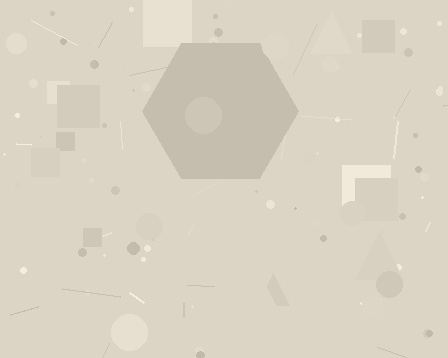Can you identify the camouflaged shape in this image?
The camouflaged shape is a hexagon.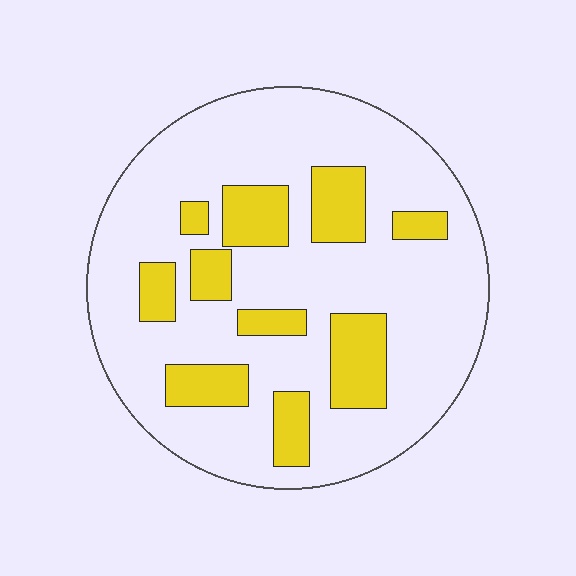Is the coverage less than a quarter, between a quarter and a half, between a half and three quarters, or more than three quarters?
Less than a quarter.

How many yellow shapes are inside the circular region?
10.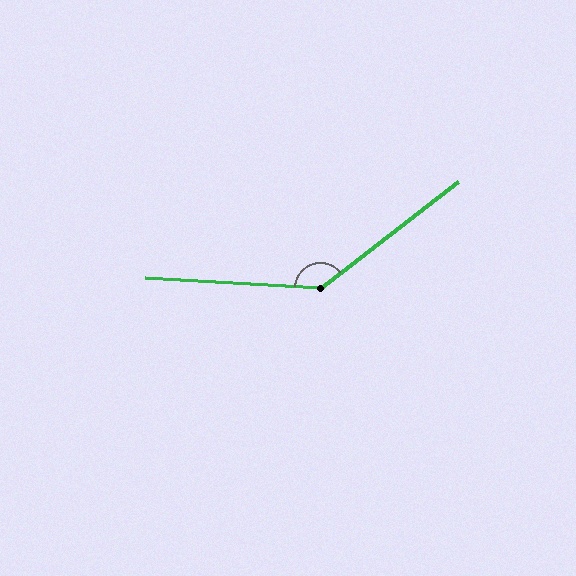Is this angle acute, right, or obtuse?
It is obtuse.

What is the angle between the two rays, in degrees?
Approximately 139 degrees.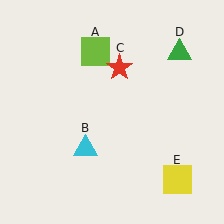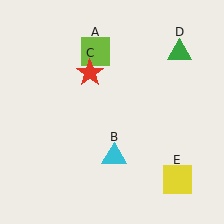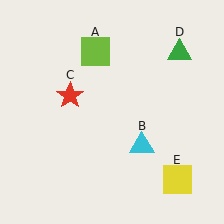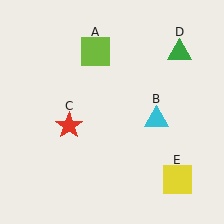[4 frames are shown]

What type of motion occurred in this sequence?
The cyan triangle (object B), red star (object C) rotated counterclockwise around the center of the scene.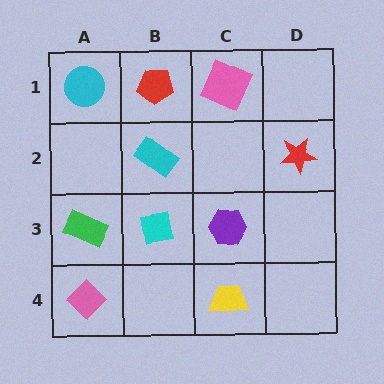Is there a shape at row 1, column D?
No, that cell is empty.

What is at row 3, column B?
A cyan square.